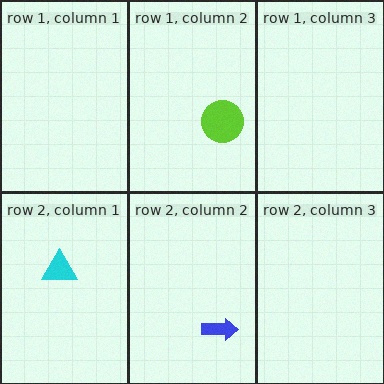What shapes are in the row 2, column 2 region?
The blue arrow.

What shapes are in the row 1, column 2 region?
The lime circle.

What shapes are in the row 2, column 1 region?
The cyan triangle.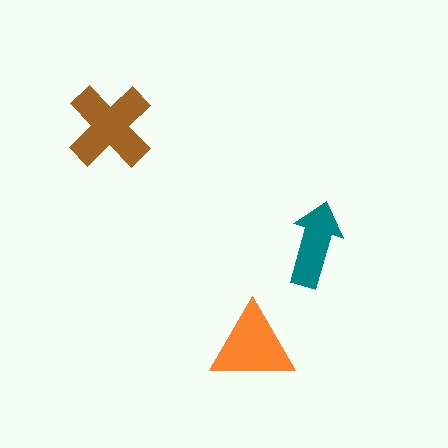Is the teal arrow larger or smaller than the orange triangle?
Smaller.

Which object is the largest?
The brown cross.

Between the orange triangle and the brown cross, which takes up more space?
The brown cross.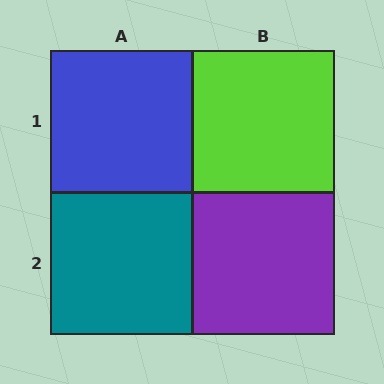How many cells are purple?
1 cell is purple.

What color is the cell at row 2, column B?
Purple.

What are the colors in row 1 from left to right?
Blue, lime.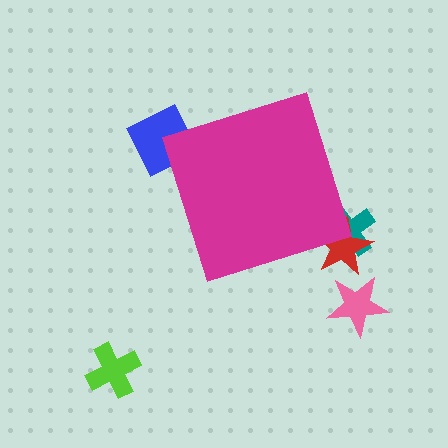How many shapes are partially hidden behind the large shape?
3 shapes are partially hidden.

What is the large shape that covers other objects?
A magenta diamond.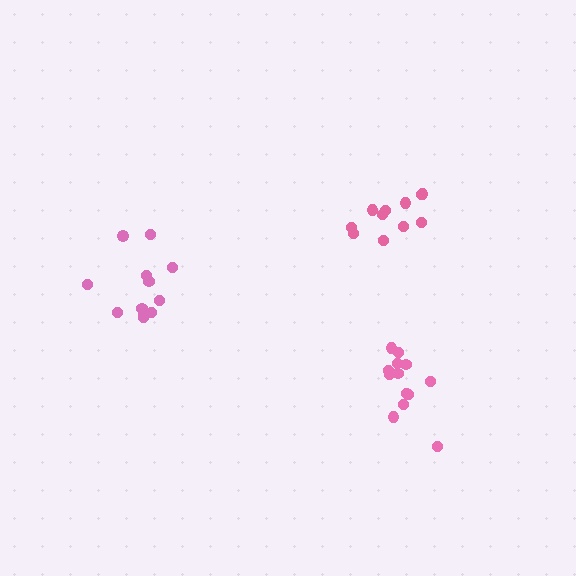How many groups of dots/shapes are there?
There are 3 groups.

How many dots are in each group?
Group 1: 13 dots, Group 2: 12 dots, Group 3: 11 dots (36 total).